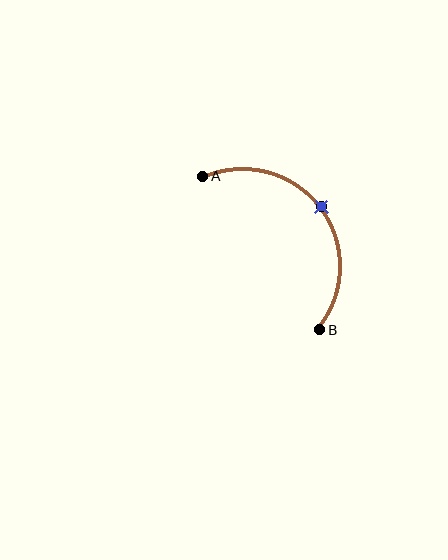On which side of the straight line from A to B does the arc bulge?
The arc bulges above and to the right of the straight line connecting A and B.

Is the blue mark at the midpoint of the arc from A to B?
Yes. The blue mark lies on the arc at equal arc-length from both A and B — it is the arc midpoint.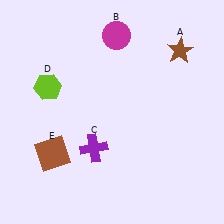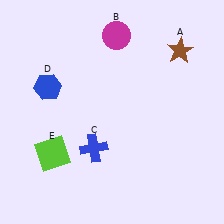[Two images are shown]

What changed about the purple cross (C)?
In Image 1, C is purple. In Image 2, it changed to blue.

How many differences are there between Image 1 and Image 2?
There are 3 differences between the two images.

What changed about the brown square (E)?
In Image 1, E is brown. In Image 2, it changed to lime.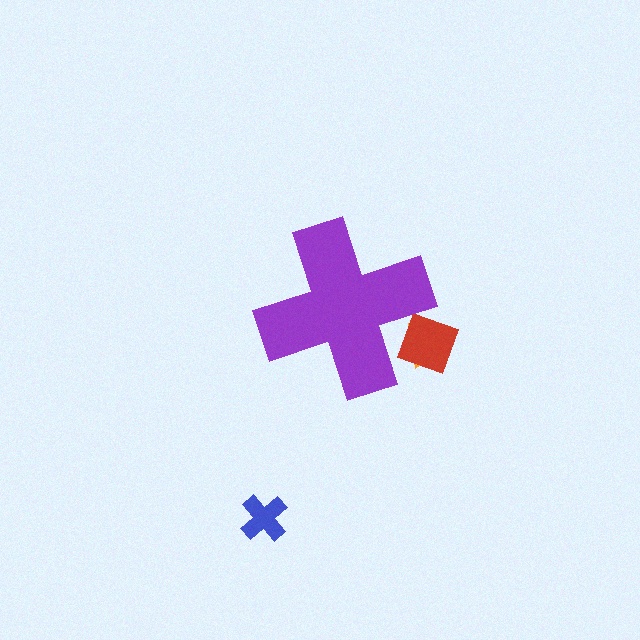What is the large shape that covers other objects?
A purple cross.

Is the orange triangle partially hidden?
Yes, the orange triangle is partially hidden behind the purple cross.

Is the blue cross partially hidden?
No, the blue cross is fully visible.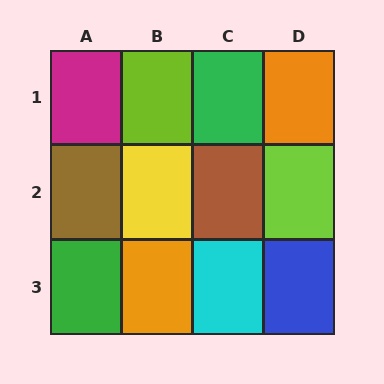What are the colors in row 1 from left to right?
Magenta, lime, green, orange.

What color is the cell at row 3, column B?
Orange.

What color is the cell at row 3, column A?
Green.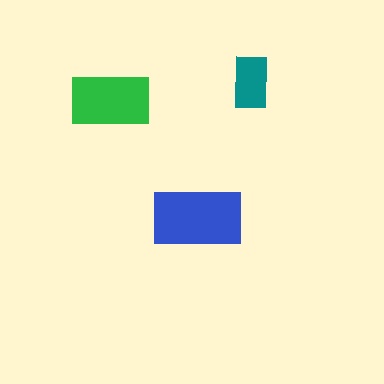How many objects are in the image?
There are 3 objects in the image.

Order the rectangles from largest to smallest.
the blue one, the green one, the teal one.